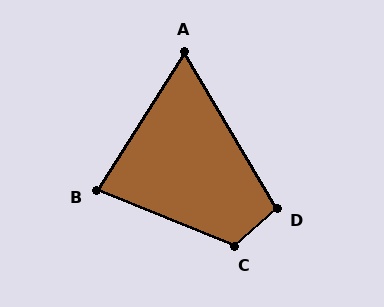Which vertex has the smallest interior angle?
A, at approximately 63 degrees.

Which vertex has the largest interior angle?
C, at approximately 117 degrees.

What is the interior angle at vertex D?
Approximately 100 degrees (obtuse).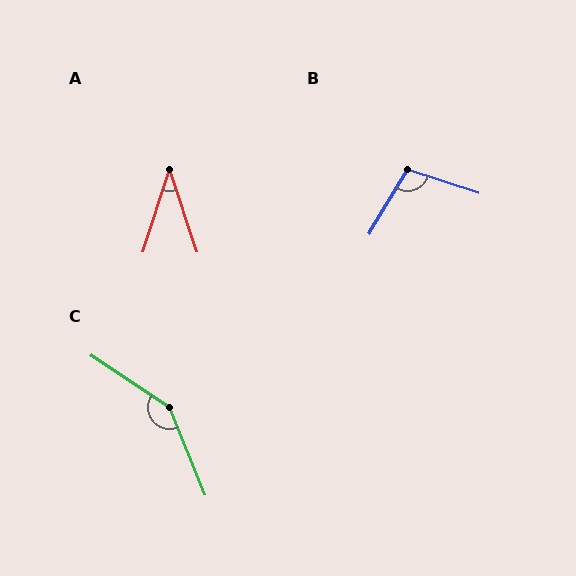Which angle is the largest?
C, at approximately 146 degrees.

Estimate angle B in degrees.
Approximately 103 degrees.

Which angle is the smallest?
A, at approximately 36 degrees.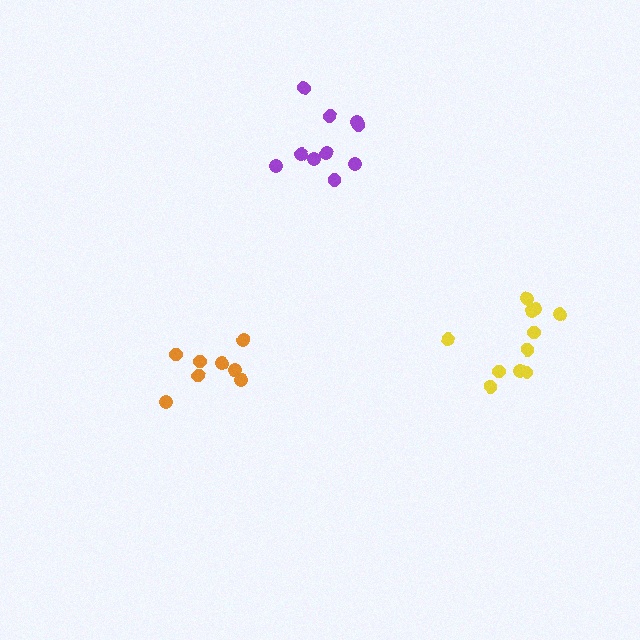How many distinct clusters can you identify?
There are 3 distinct clusters.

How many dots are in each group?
Group 1: 10 dots, Group 2: 8 dots, Group 3: 11 dots (29 total).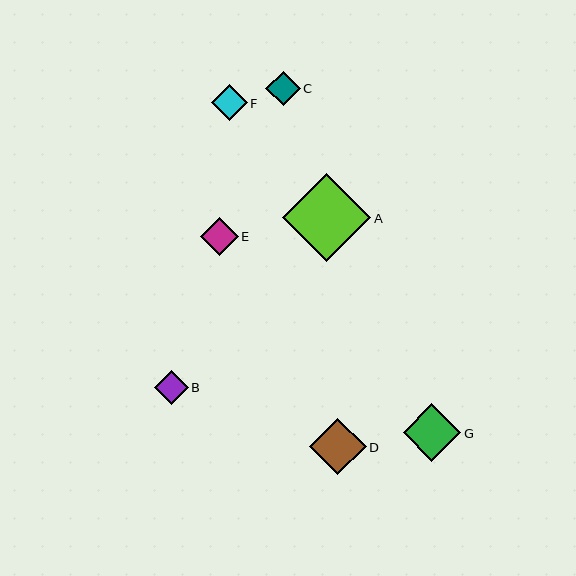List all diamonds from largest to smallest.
From largest to smallest: A, G, D, E, F, C, B.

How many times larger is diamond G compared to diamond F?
Diamond G is approximately 1.6 times the size of diamond F.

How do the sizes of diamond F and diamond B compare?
Diamond F and diamond B are approximately the same size.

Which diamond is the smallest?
Diamond B is the smallest with a size of approximately 34 pixels.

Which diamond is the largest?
Diamond A is the largest with a size of approximately 88 pixels.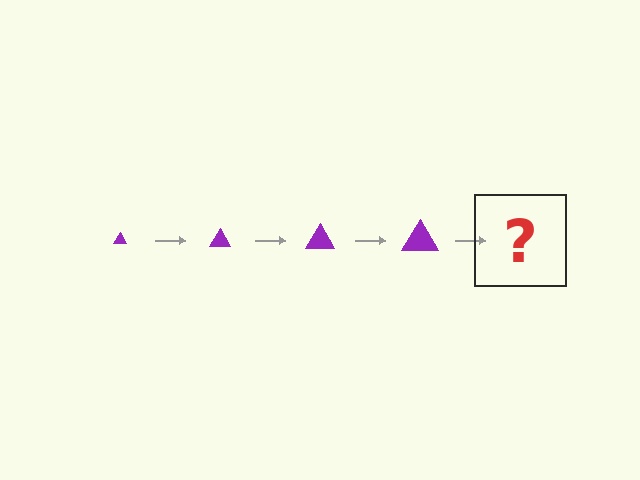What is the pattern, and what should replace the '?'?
The pattern is that the triangle gets progressively larger each step. The '?' should be a purple triangle, larger than the previous one.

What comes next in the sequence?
The next element should be a purple triangle, larger than the previous one.